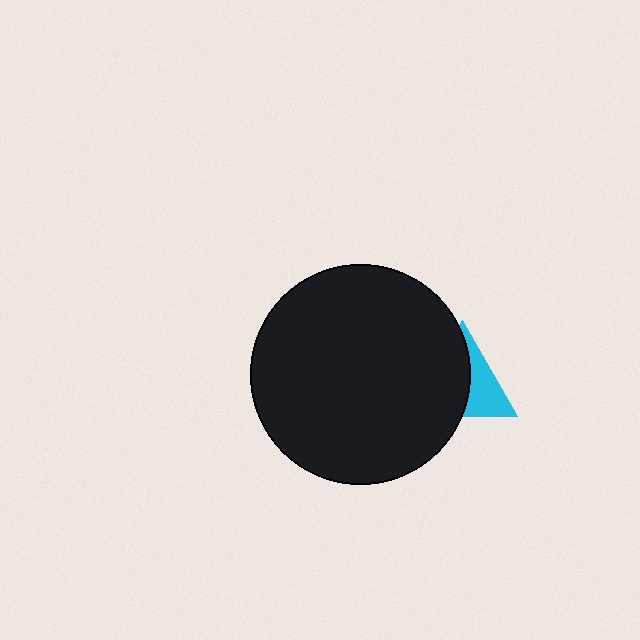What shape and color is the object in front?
The object in front is a black circle.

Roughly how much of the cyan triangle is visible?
A small part of it is visible (roughly 41%).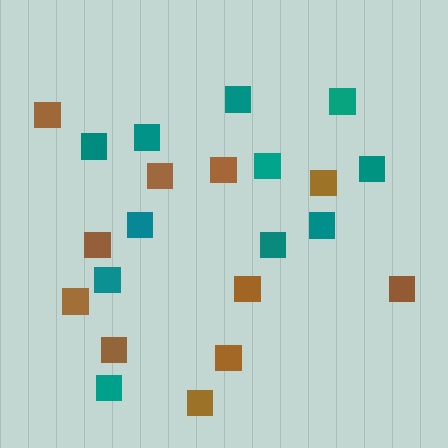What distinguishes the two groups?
There are 2 groups: one group of brown squares (11) and one group of teal squares (11).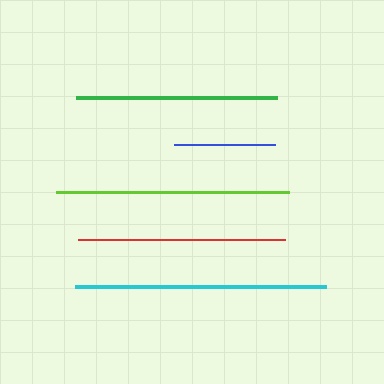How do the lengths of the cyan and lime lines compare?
The cyan and lime lines are approximately the same length.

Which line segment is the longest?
The cyan line is the longest at approximately 251 pixels.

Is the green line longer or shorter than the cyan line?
The cyan line is longer than the green line.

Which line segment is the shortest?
The blue line is the shortest at approximately 101 pixels.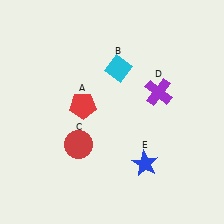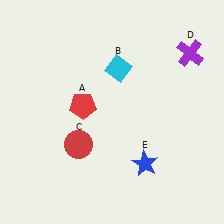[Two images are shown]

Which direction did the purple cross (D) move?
The purple cross (D) moved up.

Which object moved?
The purple cross (D) moved up.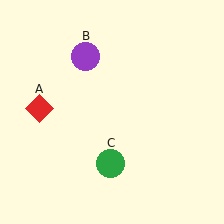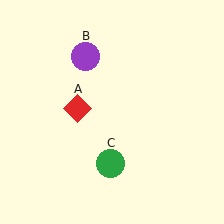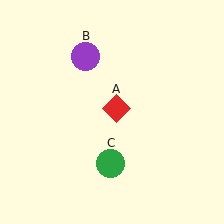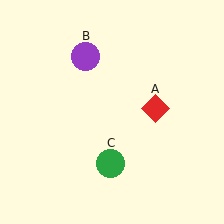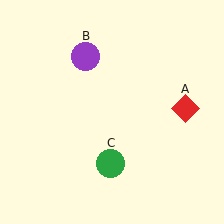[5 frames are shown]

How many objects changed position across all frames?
1 object changed position: red diamond (object A).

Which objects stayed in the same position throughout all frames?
Purple circle (object B) and green circle (object C) remained stationary.